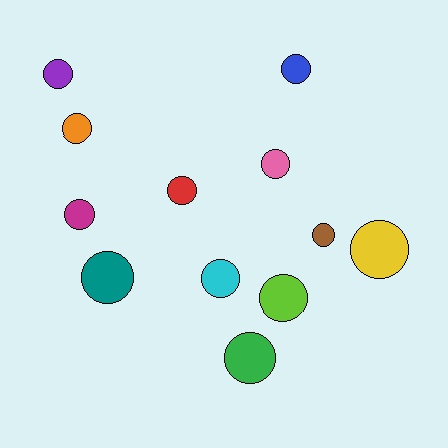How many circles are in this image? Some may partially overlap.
There are 12 circles.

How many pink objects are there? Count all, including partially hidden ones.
There is 1 pink object.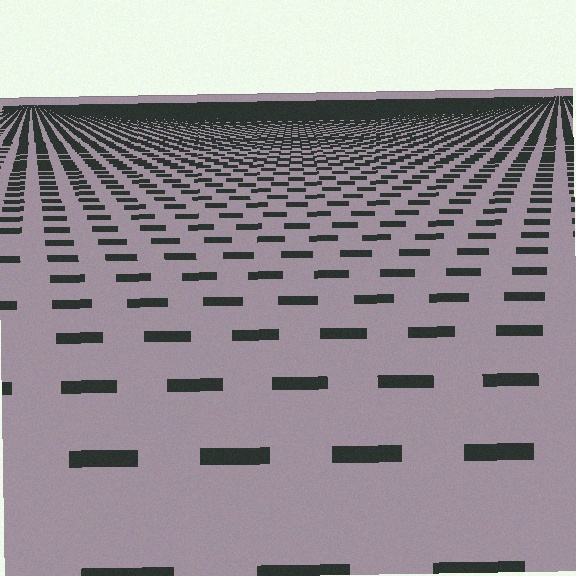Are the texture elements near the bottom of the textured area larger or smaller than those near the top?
Larger. Near the bottom, elements are closer to the viewer and appear at a bigger on-screen size.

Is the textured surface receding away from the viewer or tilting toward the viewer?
The surface is receding away from the viewer. Texture elements get smaller and denser toward the top.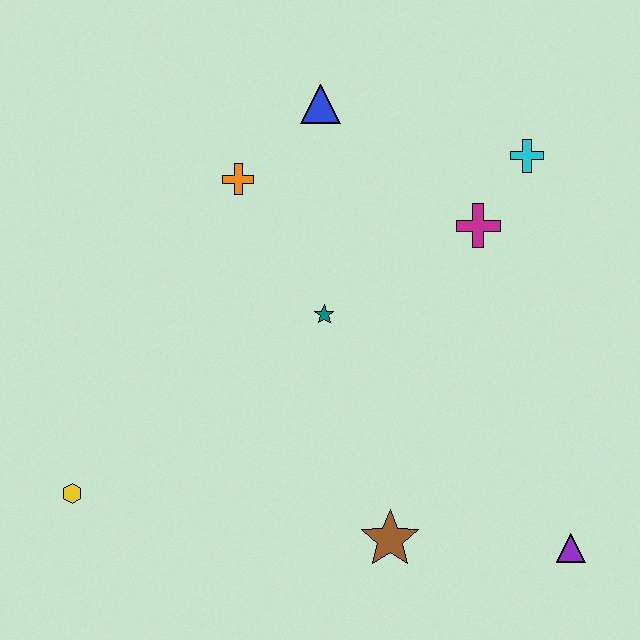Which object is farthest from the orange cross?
The purple triangle is farthest from the orange cross.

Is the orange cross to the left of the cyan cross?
Yes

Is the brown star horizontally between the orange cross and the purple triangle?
Yes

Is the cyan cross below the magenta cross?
No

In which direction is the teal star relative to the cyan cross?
The teal star is to the left of the cyan cross.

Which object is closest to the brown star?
The purple triangle is closest to the brown star.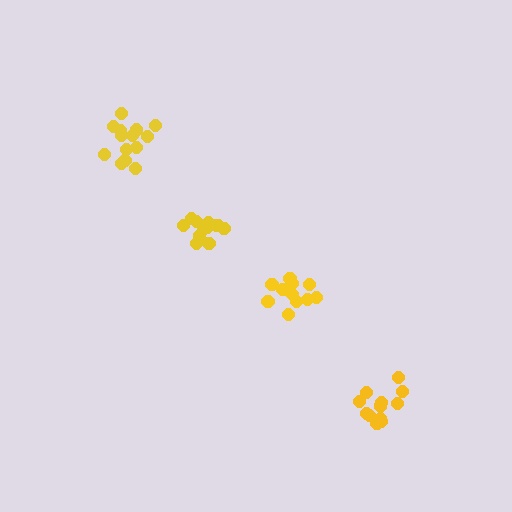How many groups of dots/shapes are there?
There are 4 groups.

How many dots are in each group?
Group 1: 11 dots, Group 2: 14 dots, Group 3: 12 dots, Group 4: 12 dots (49 total).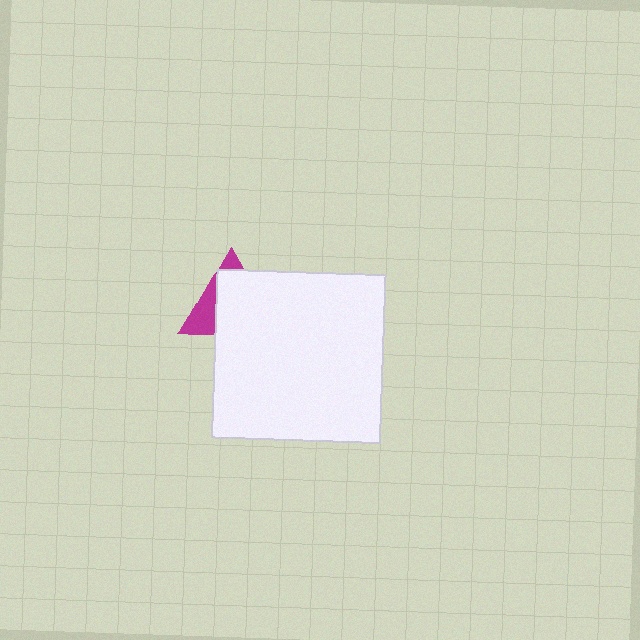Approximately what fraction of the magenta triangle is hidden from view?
Roughly 67% of the magenta triangle is hidden behind the white square.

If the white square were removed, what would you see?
You would see the complete magenta triangle.